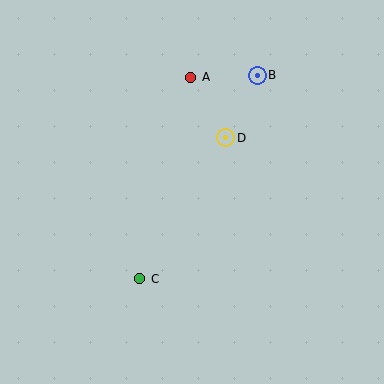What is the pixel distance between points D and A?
The distance between D and A is 70 pixels.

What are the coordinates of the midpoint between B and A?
The midpoint between B and A is at (224, 76).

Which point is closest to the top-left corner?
Point A is closest to the top-left corner.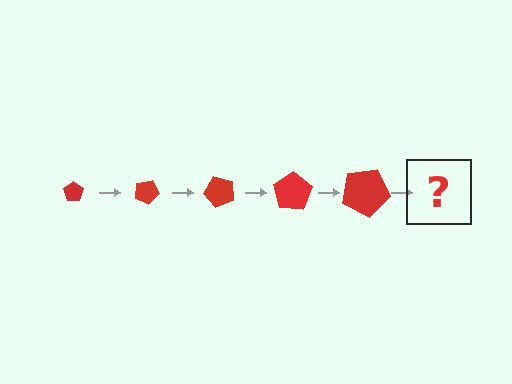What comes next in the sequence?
The next element should be a pentagon, larger than the previous one and rotated 125 degrees from the start.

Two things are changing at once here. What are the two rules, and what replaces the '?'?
The two rules are that the pentagon grows larger each step and it rotates 25 degrees each step. The '?' should be a pentagon, larger than the previous one and rotated 125 degrees from the start.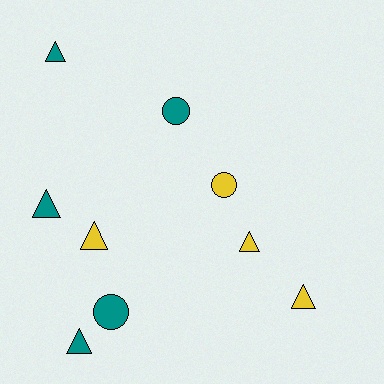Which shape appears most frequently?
Triangle, with 6 objects.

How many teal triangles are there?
There are 3 teal triangles.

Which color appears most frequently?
Teal, with 5 objects.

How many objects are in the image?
There are 9 objects.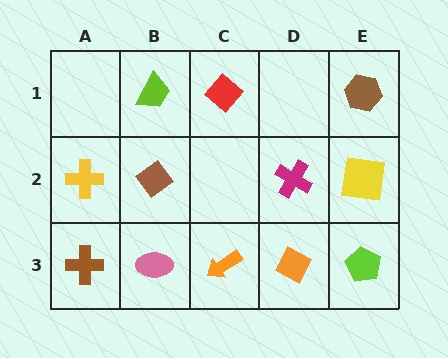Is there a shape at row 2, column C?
No, that cell is empty.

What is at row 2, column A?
A yellow cross.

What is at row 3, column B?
A pink ellipse.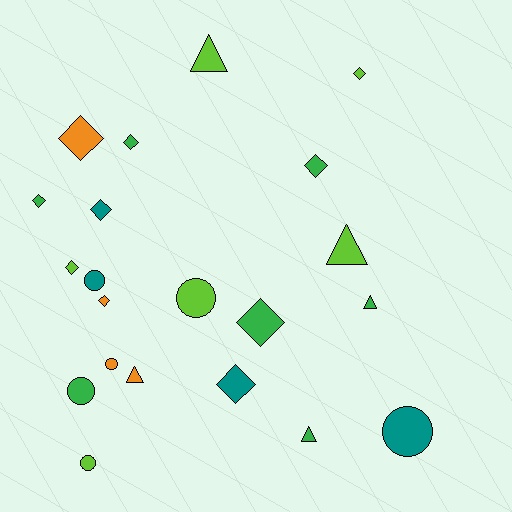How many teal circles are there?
There are 2 teal circles.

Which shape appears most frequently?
Diamond, with 10 objects.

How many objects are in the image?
There are 21 objects.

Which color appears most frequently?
Green, with 7 objects.